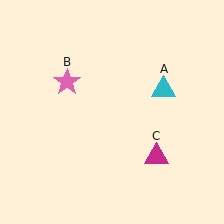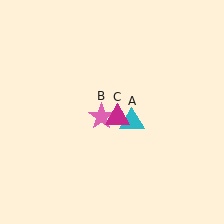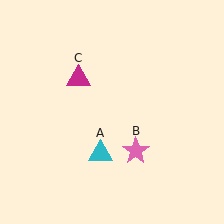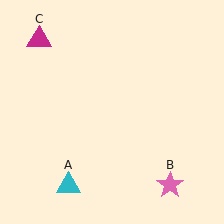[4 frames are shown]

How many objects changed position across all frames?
3 objects changed position: cyan triangle (object A), pink star (object B), magenta triangle (object C).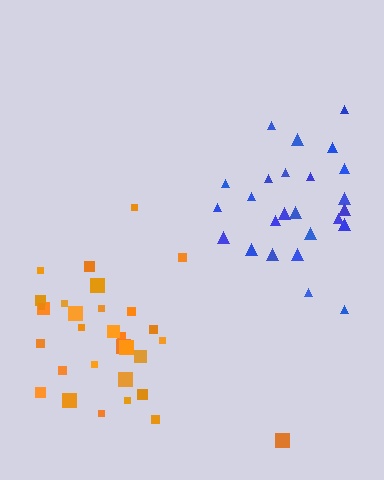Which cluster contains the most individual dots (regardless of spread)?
Orange (32).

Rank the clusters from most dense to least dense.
blue, orange.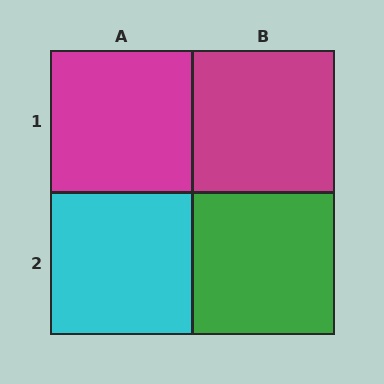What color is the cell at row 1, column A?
Magenta.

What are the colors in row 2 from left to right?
Cyan, green.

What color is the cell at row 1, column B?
Magenta.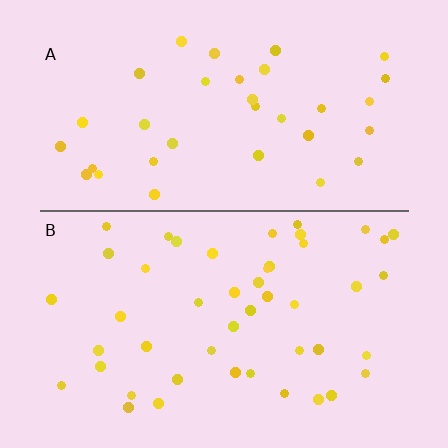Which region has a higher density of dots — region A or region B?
B (the bottom).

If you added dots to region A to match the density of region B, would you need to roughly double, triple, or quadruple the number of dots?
Approximately double.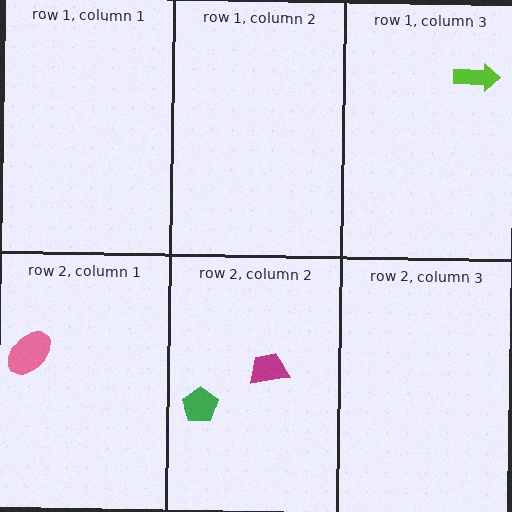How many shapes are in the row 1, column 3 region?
1.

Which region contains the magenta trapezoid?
The row 2, column 2 region.